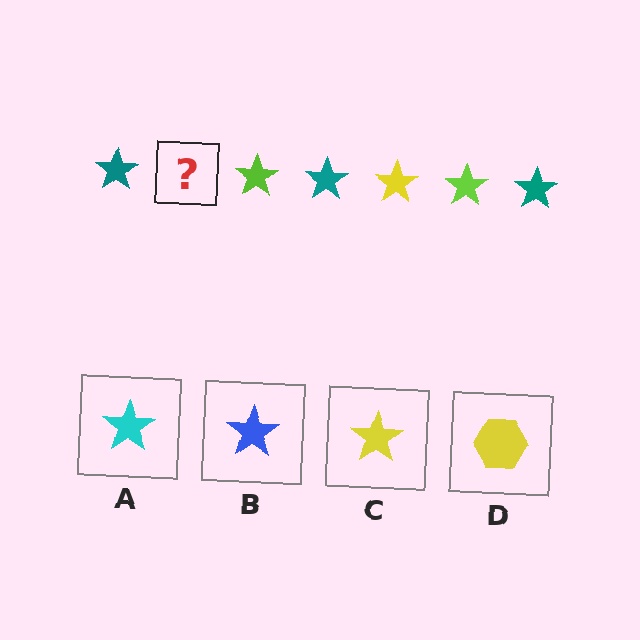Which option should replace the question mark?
Option C.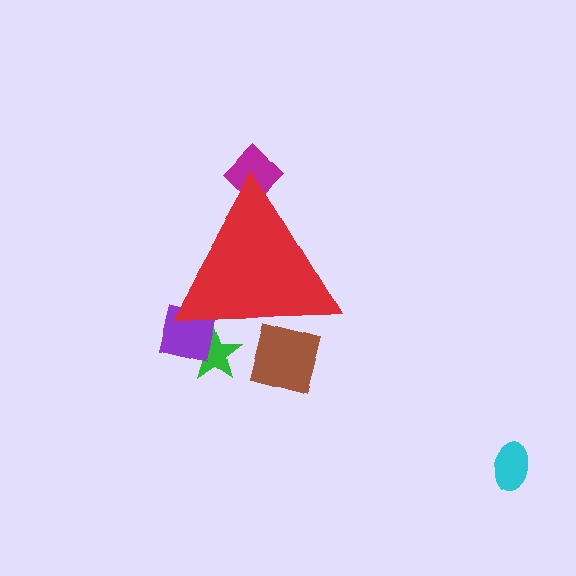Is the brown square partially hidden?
Yes, the brown square is partially hidden behind the red triangle.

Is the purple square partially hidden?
Yes, the purple square is partially hidden behind the red triangle.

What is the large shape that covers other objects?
A red triangle.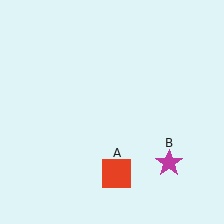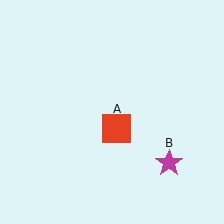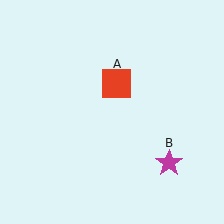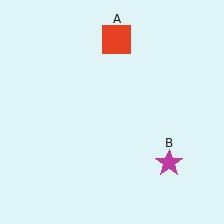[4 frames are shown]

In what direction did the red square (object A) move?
The red square (object A) moved up.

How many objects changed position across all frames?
1 object changed position: red square (object A).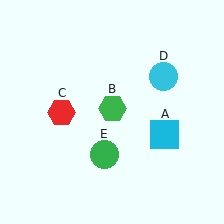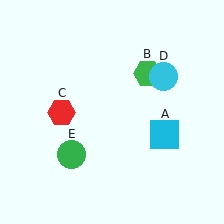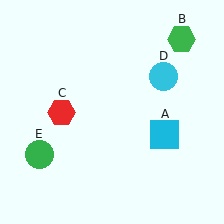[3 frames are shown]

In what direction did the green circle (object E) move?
The green circle (object E) moved left.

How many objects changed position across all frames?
2 objects changed position: green hexagon (object B), green circle (object E).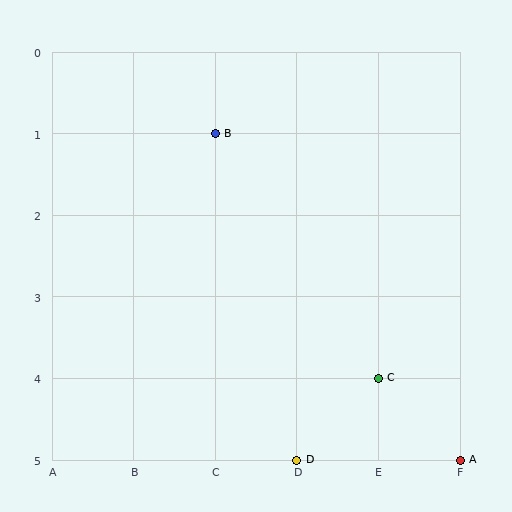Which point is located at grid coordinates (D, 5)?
Point D is at (D, 5).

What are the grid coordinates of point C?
Point C is at grid coordinates (E, 4).